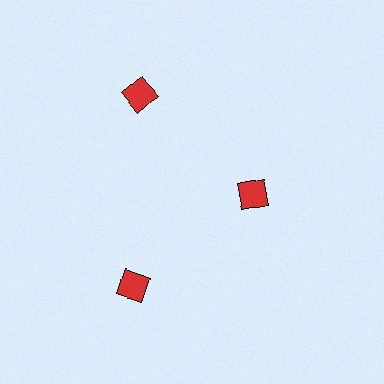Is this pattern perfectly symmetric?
No. The 3 red diamonds are arranged in a ring, but one element near the 3 o'clock position is pulled inward toward the center, breaking the 3-fold rotational symmetry.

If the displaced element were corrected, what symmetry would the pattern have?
It would have 3-fold rotational symmetry — the pattern would map onto itself every 120 degrees.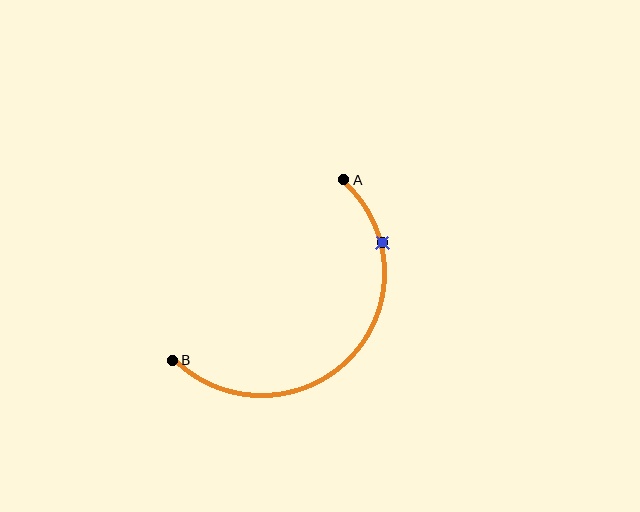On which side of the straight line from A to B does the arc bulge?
The arc bulges below and to the right of the straight line connecting A and B.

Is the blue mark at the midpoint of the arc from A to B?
No. The blue mark lies on the arc but is closer to endpoint A. The arc midpoint would be at the point on the curve equidistant along the arc from both A and B.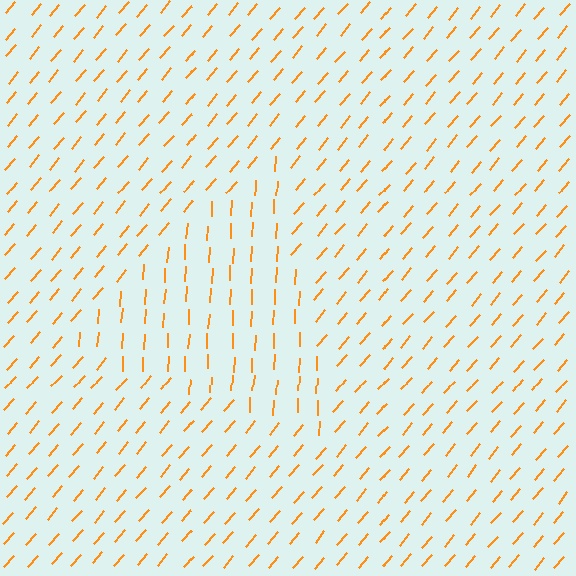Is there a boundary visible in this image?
Yes, there is a texture boundary formed by a change in line orientation.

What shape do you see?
I see a triangle.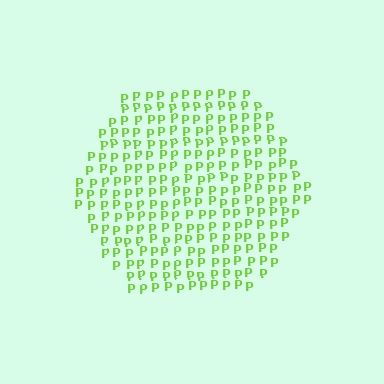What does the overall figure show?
The overall figure shows a hexagon.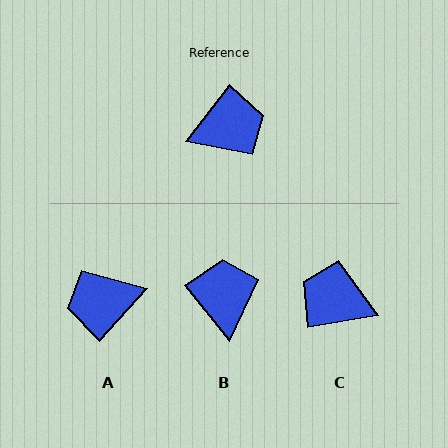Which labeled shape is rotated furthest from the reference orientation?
A, about 176 degrees away.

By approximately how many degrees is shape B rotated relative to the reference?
Approximately 77 degrees counter-clockwise.